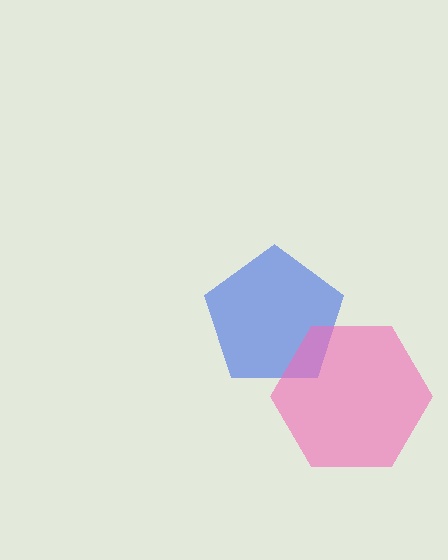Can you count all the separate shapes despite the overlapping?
Yes, there are 2 separate shapes.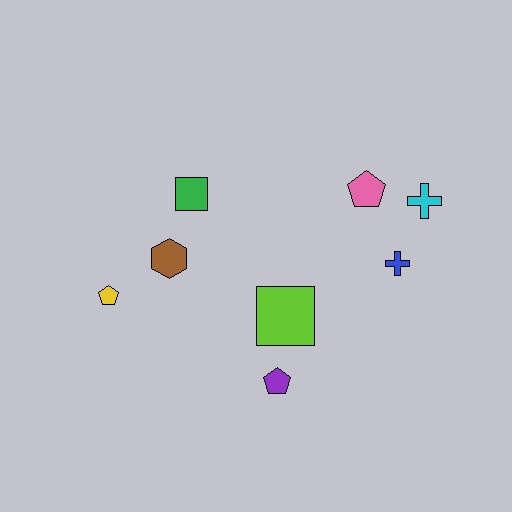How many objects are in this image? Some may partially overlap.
There are 8 objects.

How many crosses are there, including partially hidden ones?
There are 2 crosses.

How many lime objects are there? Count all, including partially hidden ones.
There is 1 lime object.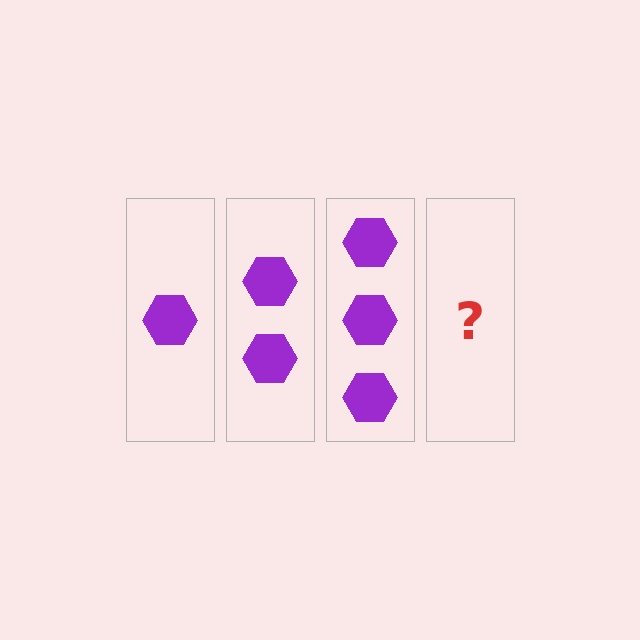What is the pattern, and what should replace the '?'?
The pattern is that each step adds one more hexagon. The '?' should be 4 hexagons.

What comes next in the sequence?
The next element should be 4 hexagons.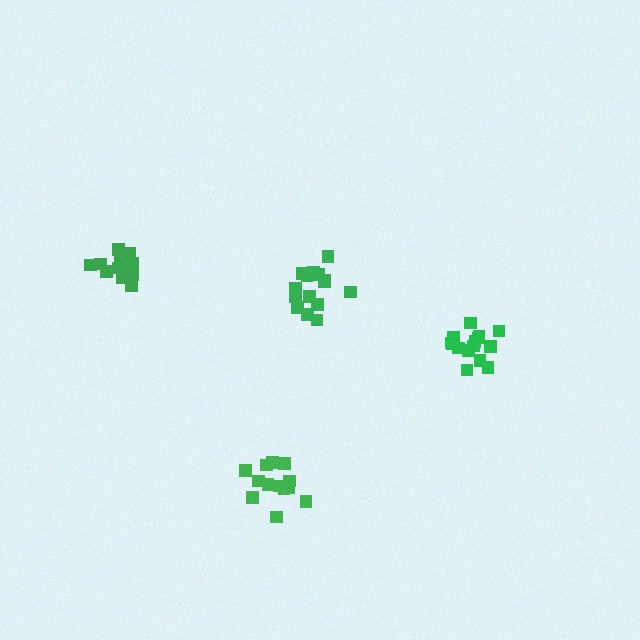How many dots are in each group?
Group 1: 16 dots, Group 2: 15 dots, Group 3: 13 dots, Group 4: 13 dots (57 total).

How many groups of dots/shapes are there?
There are 4 groups.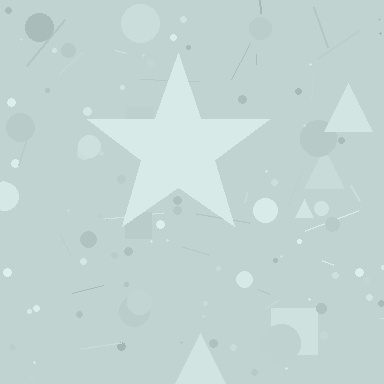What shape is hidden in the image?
A star is hidden in the image.